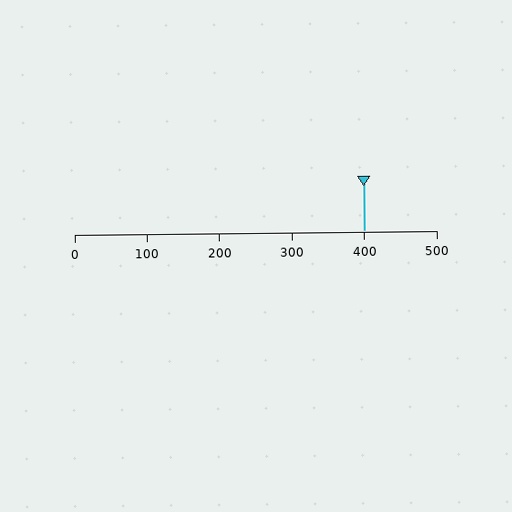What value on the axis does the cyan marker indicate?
The marker indicates approximately 400.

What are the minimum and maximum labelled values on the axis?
The axis runs from 0 to 500.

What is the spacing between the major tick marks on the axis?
The major ticks are spaced 100 apart.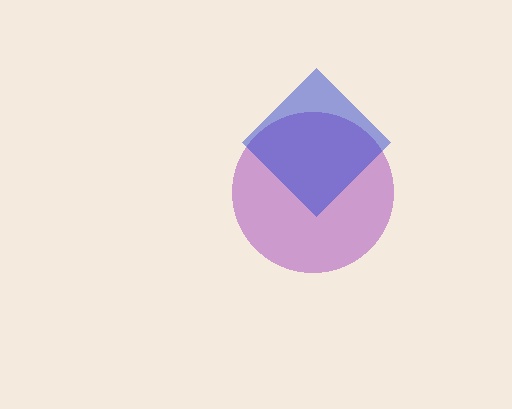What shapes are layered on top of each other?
The layered shapes are: a purple circle, a blue diamond.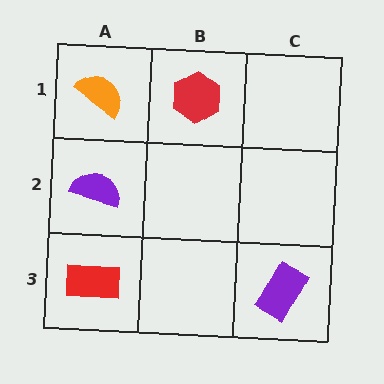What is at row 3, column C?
A purple rectangle.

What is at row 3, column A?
A red rectangle.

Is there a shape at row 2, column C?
No, that cell is empty.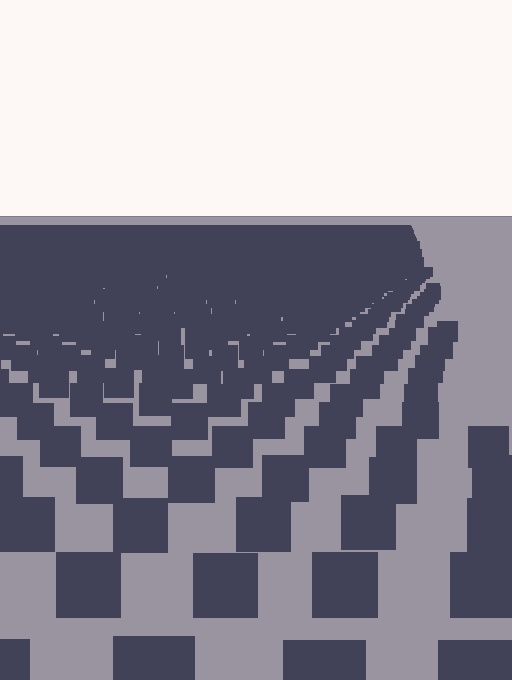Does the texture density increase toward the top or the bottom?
Density increases toward the top.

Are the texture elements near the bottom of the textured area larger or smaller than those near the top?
Larger. Near the bottom, elements are closer to the viewer and appear at a bigger on-screen size.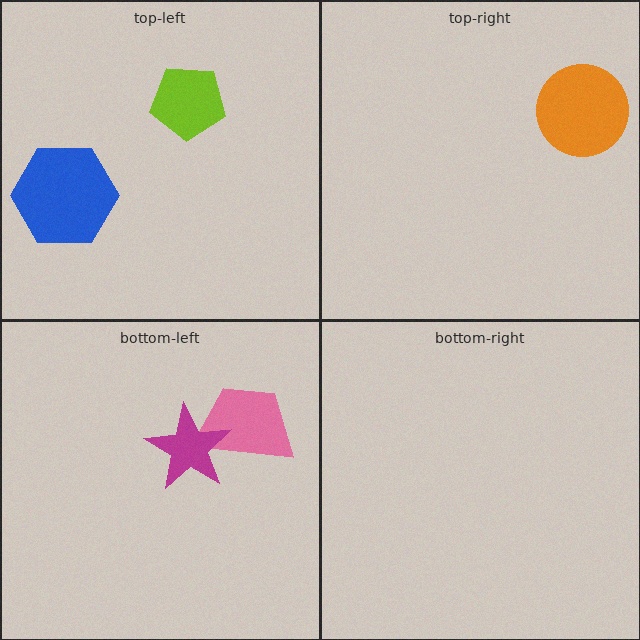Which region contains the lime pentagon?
The top-left region.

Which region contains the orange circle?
The top-right region.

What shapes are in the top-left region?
The blue hexagon, the lime pentagon.